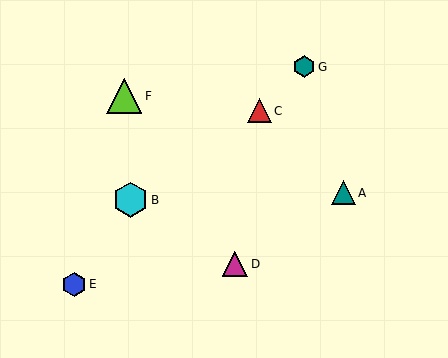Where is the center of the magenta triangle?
The center of the magenta triangle is at (235, 264).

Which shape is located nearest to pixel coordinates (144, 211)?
The cyan hexagon (labeled B) at (131, 200) is nearest to that location.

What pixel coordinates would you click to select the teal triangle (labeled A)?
Click at (343, 193) to select the teal triangle A.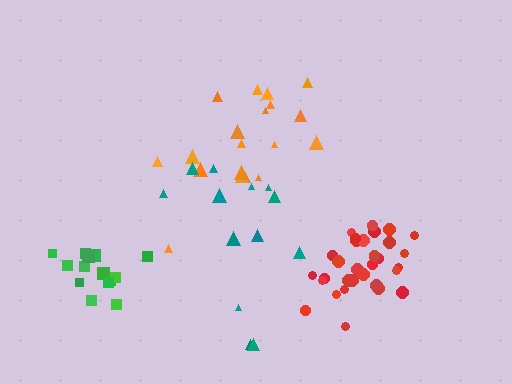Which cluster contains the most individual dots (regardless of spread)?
Red (34).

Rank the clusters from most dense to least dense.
red, green, orange, teal.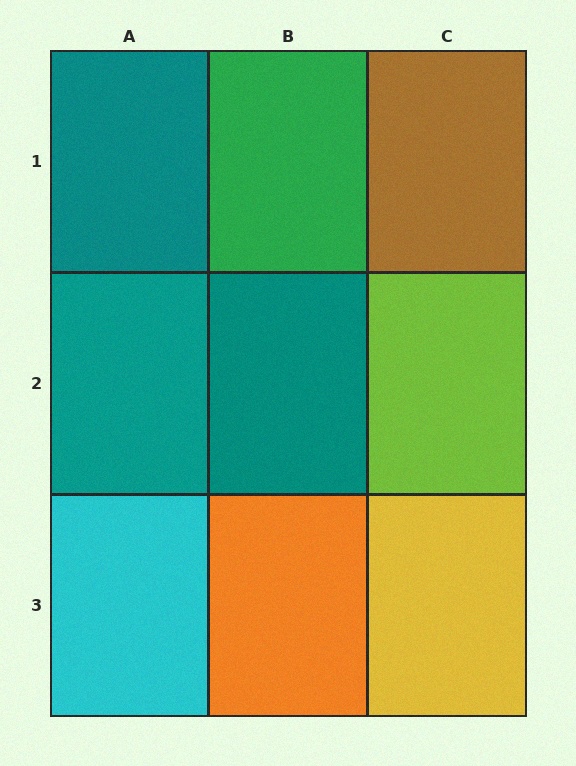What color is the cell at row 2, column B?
Teal.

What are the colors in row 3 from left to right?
Cyan, orange, yellow.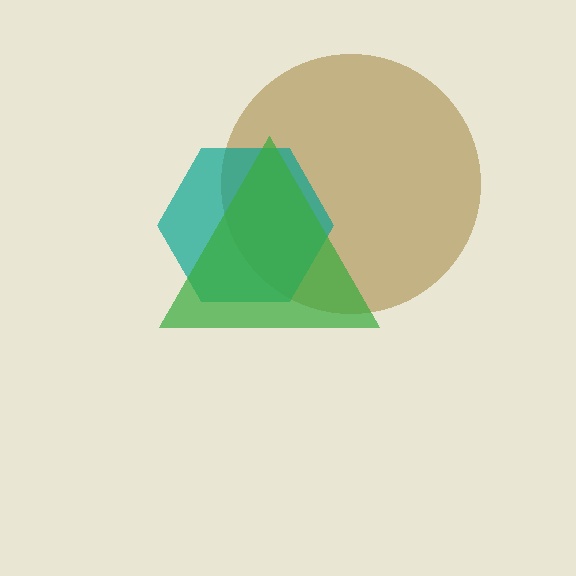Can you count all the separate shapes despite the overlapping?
Yes, there are 3 separate shapes.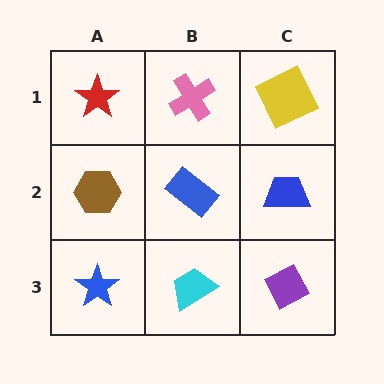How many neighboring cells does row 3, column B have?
3.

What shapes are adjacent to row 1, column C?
A blue trapezoid (row 2, column C), a pink cross (row 1, column B).